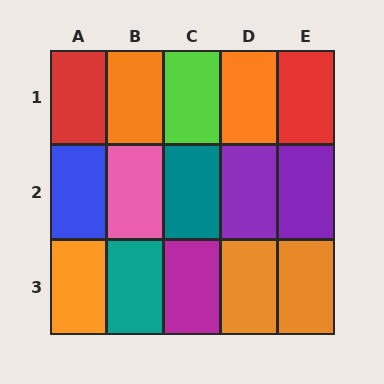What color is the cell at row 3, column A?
Orange.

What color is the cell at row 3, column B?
Teal.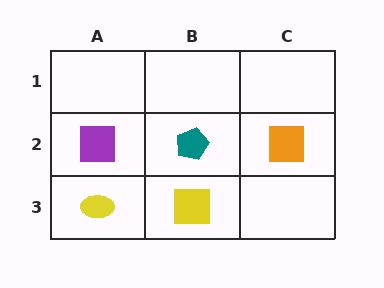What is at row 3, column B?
A yellow square.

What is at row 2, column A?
A purple square.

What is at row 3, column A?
A yellow ellipse.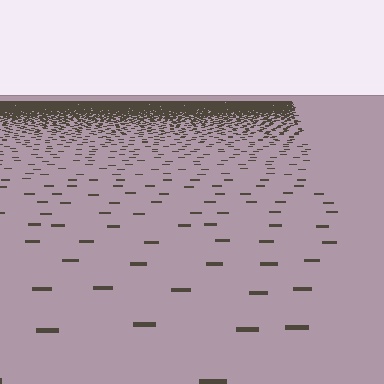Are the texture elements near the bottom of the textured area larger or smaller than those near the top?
Larger. Near the bottom, elements are closer to the viewer and appear at a bigger on-screen size.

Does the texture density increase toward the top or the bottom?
Density increases toward the top.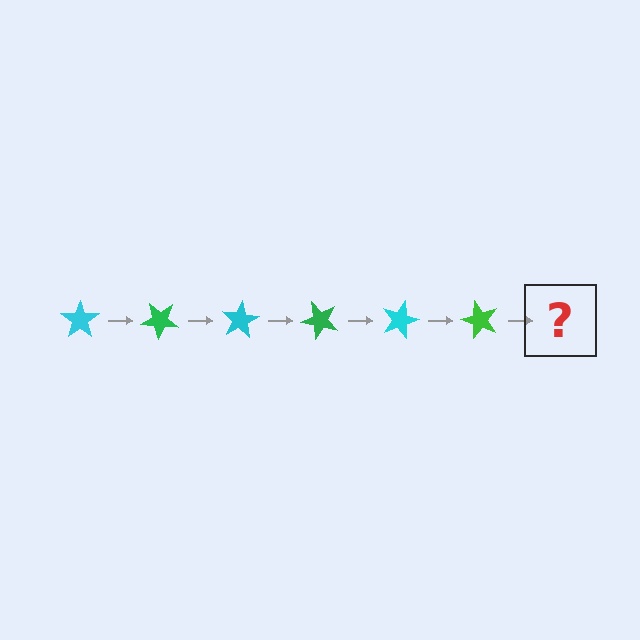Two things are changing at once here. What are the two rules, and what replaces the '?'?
The two rules are that it rotates 40 degrees each step and the color cycles through cyan and green. The '?' should be a cyan star, rotated 240 degrees from the start.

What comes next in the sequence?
The next element should be a cyan star, rotated 240 degrees from the start.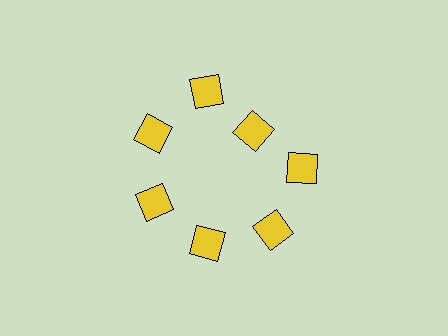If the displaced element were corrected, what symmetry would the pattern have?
It would have 7-fold rotational symmetry — the pattern would map onto itself every 51 degrees.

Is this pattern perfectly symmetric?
No. The 7 yellow diamonds are arranged in a ring, but one element near the 1 o'clock position is pulled inward toward the center, breaking the 7-fold rotational symmetry.